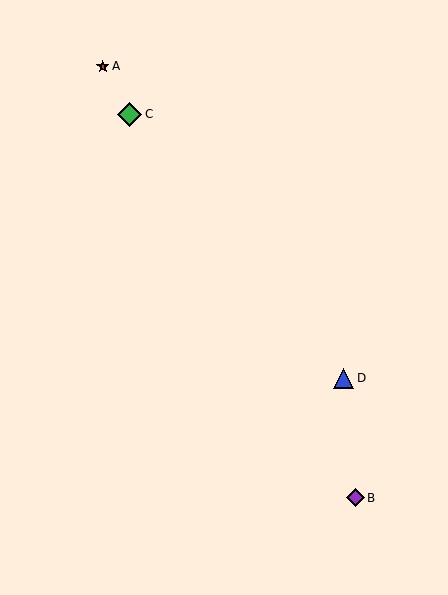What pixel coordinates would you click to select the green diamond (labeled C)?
Click at (130, 114) to select the green diamond C.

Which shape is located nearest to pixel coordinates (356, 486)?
The purple diamond (labeled B) at (355, 498) is nearest to that location.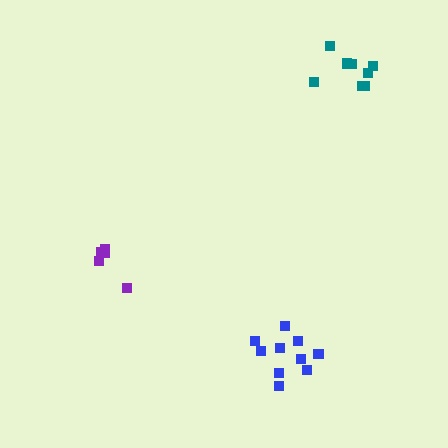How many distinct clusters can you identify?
There are 3 distinct clusters.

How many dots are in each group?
Group 1: 10 dots, Group 2: 8 dots, Group 3: 5 dots (23 total).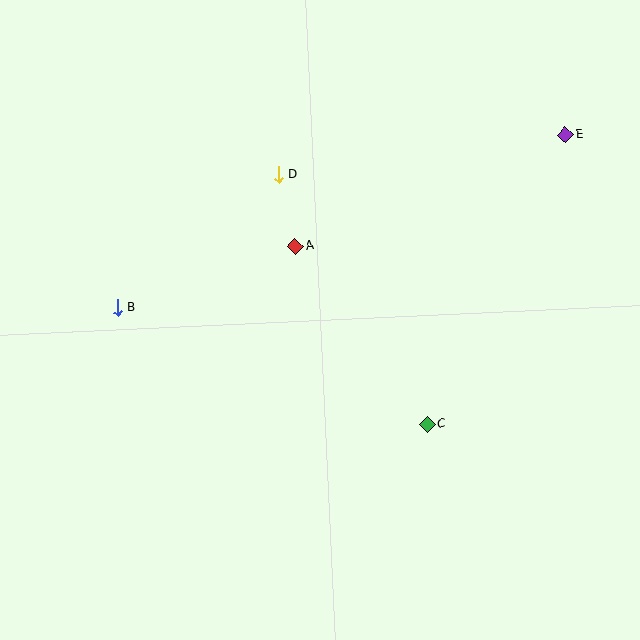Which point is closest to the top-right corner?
Point E is closest to the top-right corner.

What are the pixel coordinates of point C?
Point C is at (427, 424).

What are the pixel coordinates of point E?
Point E is at (565, 135).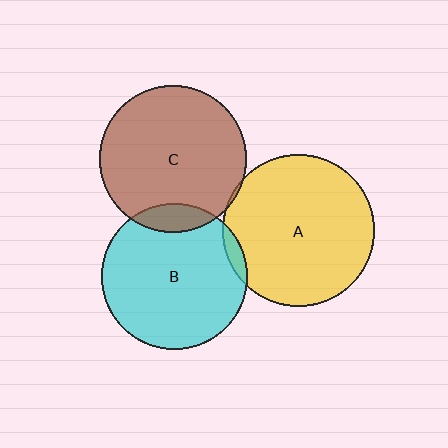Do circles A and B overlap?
Yes.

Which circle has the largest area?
Circle A (yellow).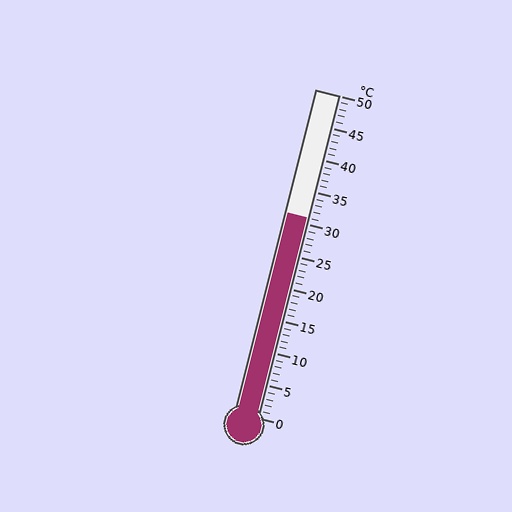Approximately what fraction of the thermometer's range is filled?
The thermometer is filled to approximately 60% of its range.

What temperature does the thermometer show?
The thermometer shows approximately 31°C.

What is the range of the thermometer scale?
The thermometer scale ranges from 0°C to 50°C.